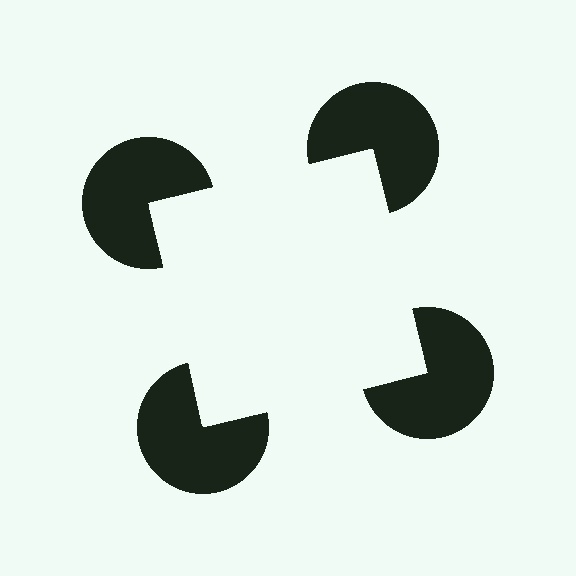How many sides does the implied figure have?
4 sides.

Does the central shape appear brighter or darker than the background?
It typically appears slightly brighter than the background, even though no actual brightness change is drawn.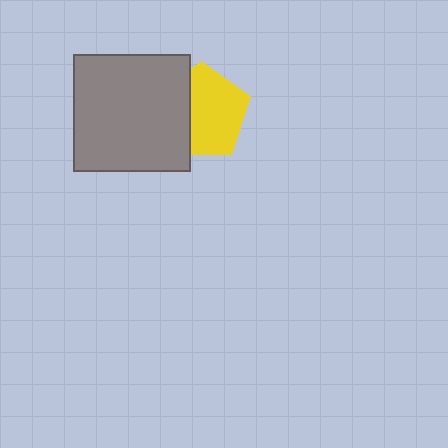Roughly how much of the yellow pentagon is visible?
About half of it is visible (roughly 63%).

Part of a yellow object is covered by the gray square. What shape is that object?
It is a pentagon.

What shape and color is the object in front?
The object in front is a gray square.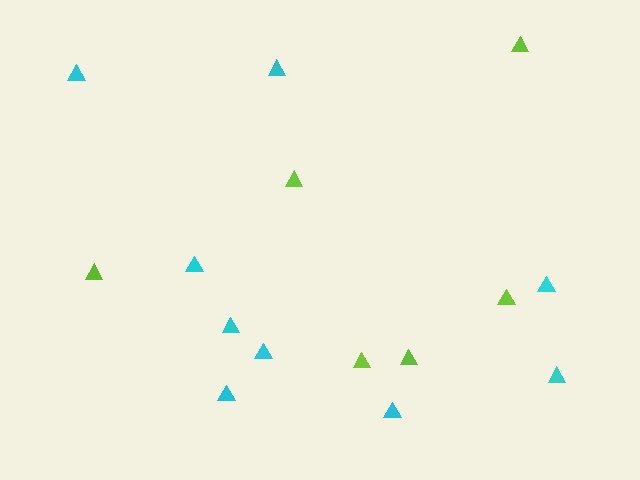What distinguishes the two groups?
There are 2 groups: one group of lime triangles (6) and one group of cyan triangles (9).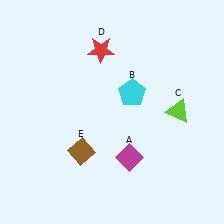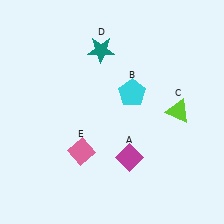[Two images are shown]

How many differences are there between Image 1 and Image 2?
There are 2 differences between the two images.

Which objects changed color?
D changed from red to teal. E changed from brown to pink.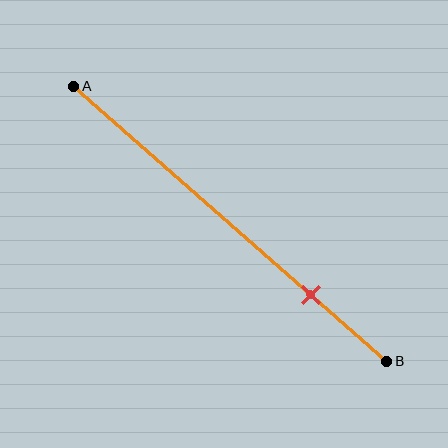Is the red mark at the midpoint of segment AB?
No, the mark is at about 75% from A, not at the 50% midpoint.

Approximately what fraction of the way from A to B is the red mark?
The red mark is approximately 75% of the way from A to B.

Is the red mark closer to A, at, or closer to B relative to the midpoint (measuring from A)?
The red mark is closer to point B than the midpoint of segment AB.